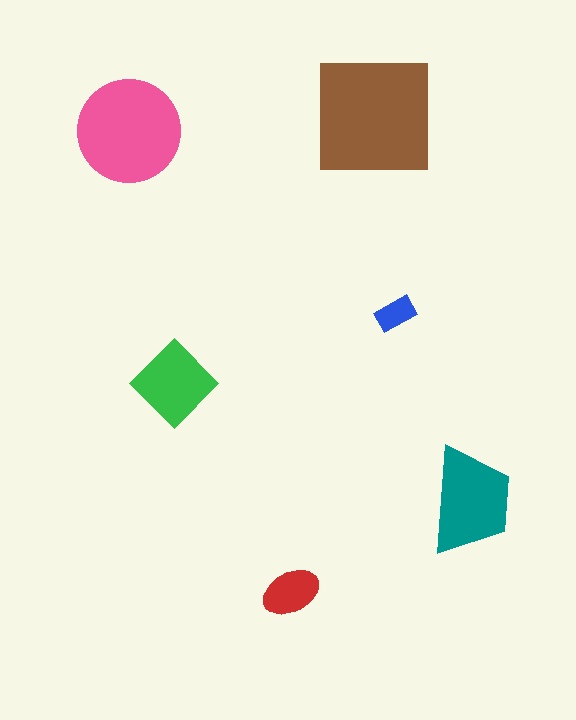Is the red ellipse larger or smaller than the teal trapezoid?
Smaller.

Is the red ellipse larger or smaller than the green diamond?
Smaller.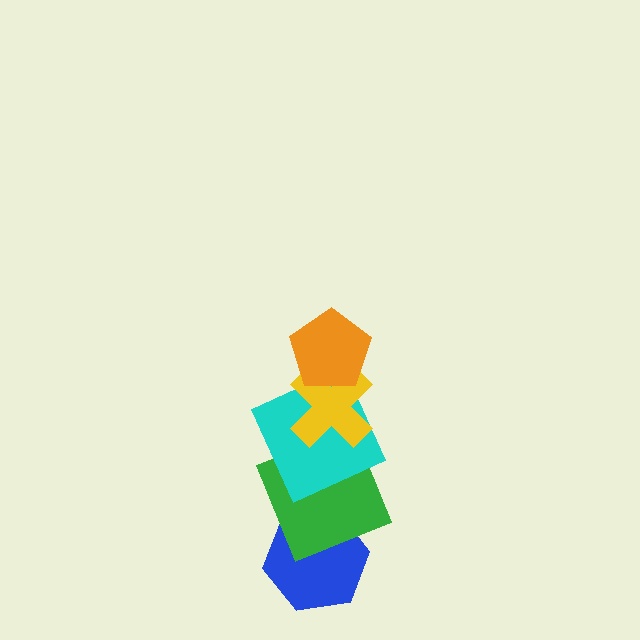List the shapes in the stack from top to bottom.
From top to bottom: the orange pentagon, the yellow cross, the cyan square, the green square, the blue hexagon.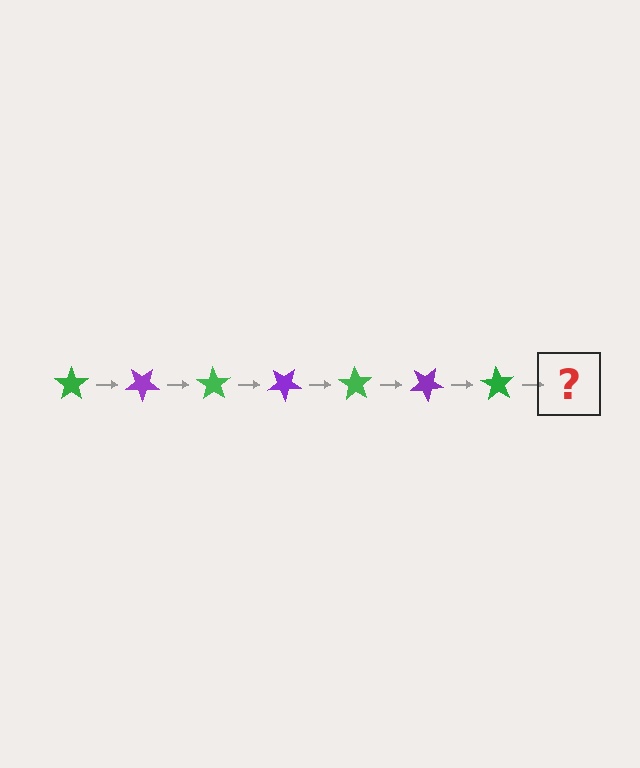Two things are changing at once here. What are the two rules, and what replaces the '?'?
The two rules are that it rotates 35 degrees each step and the color cycles through green and purple. The '?' should be a purple star, rotated 245 degrees from the start.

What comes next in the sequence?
The next element should be a purple star, rotated 245 degrees from the start.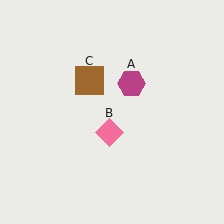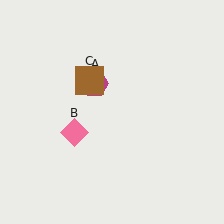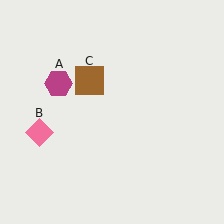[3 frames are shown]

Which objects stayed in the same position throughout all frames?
Brown square (object C) remained stationary.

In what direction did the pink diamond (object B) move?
The pink diamond (object B) moved left.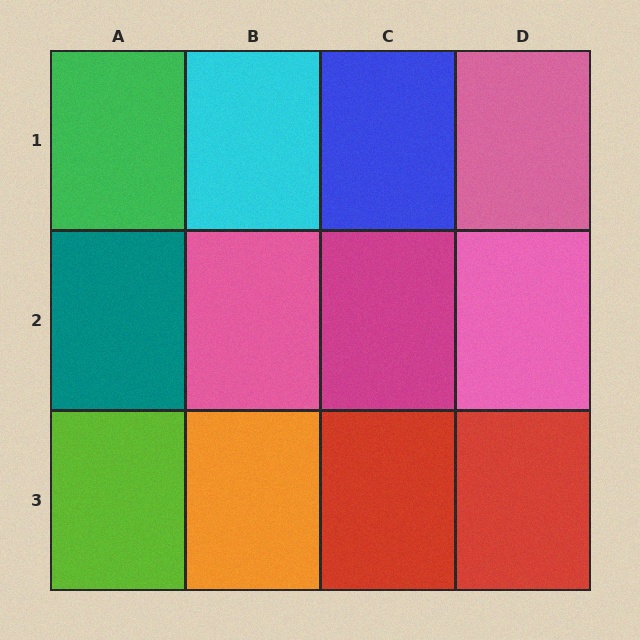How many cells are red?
2 cells are red.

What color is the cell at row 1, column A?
Green.